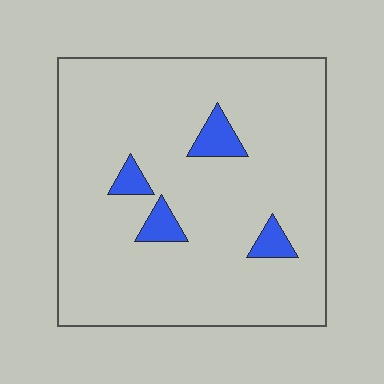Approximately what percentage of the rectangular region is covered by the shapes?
Approximately 5%.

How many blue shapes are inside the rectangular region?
4.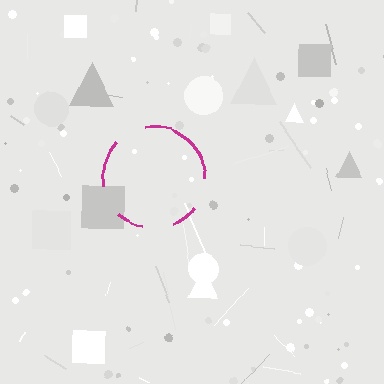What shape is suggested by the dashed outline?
The dashed outline suggests a circle.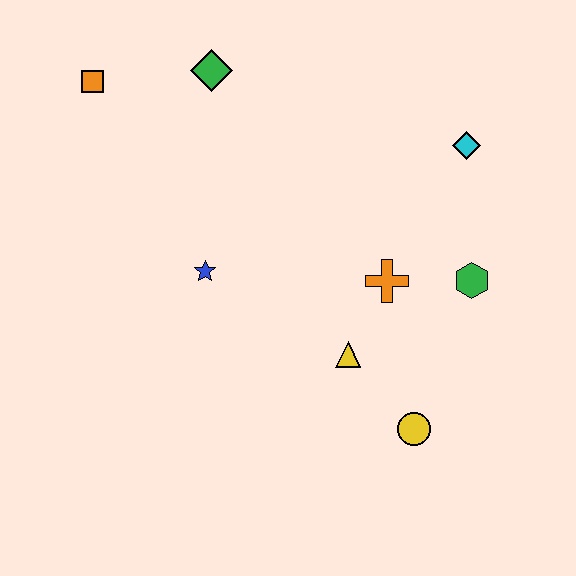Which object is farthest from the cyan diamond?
The orange square is farthest from the cyan diamond.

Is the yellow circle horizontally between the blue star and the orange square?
No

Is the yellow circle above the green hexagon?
No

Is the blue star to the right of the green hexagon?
No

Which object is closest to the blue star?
The yellow triangle is closest to the blue star.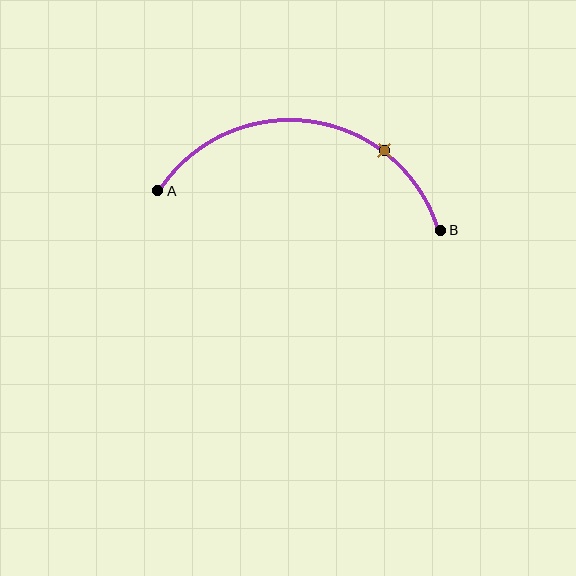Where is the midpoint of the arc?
The arc midpoint is the point on the curve farthest from the straight line joining A and B. It sits above that line.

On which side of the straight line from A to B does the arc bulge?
The arc bulges above the straight line connecting A and B.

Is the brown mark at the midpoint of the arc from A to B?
No. The brown mark lies on the arc but is closer to endpoint B. The arc midpoint would be at the point on the curve equidistant along the arc from both A and B.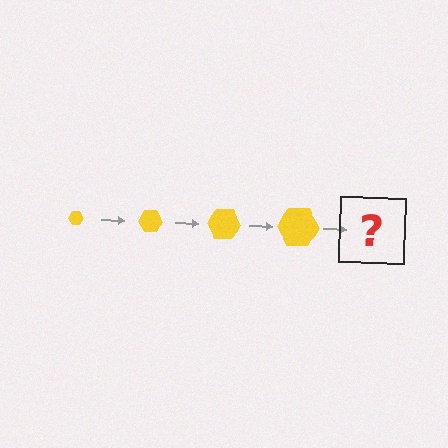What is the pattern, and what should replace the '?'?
The pattern is that the hexagon gets progressively larger each step. The '?' should be a yellow hexagon, larger than the previous one.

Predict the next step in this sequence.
The next step is a yellow hexagon, larger than the previous one.